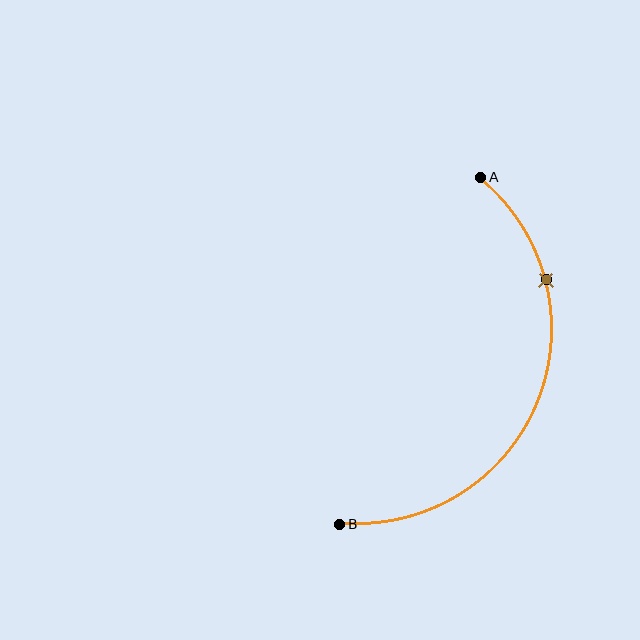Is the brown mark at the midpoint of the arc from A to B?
No. The brown mark lies on the arc but is closer to endpoint A. The arc midpoint would be at the point on the curve equidistant along the arc from both A and B.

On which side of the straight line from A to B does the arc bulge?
The arc bulges to the right of the straight line connecting A and B.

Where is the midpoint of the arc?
The arc midpoint is the point on the curve farthest from the straight line joining A and B. It sits to the right of that line.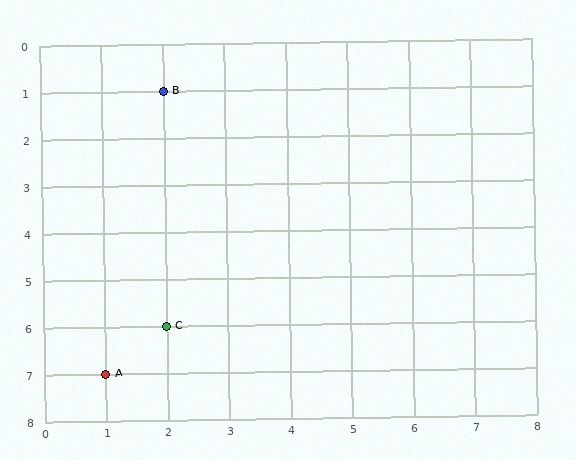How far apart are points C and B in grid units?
Points C and B are 5 rows apart.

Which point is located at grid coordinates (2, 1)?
Point B is at (2, 1).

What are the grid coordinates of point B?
Point B is at grid coordinates (2, 1).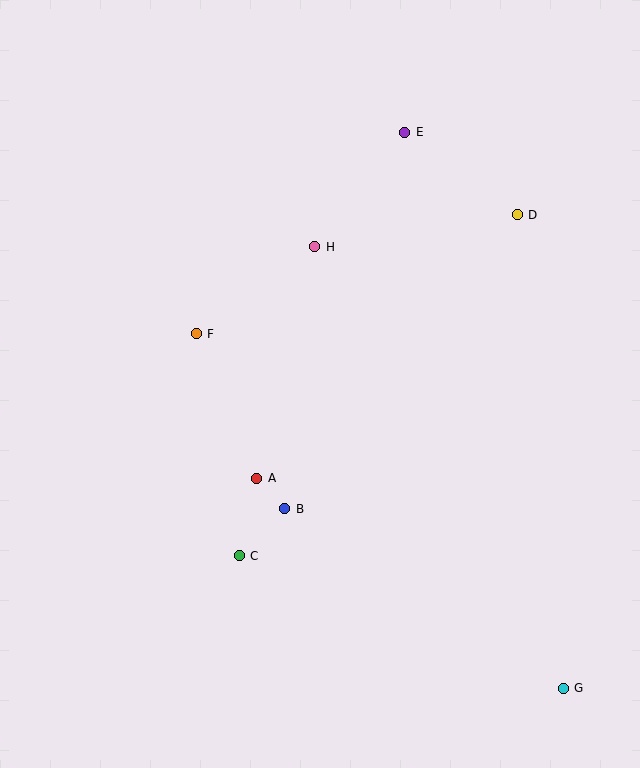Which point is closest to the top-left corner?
Point F is closest to the top-left corner.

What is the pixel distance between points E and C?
The distance between E and C is 455 pixels.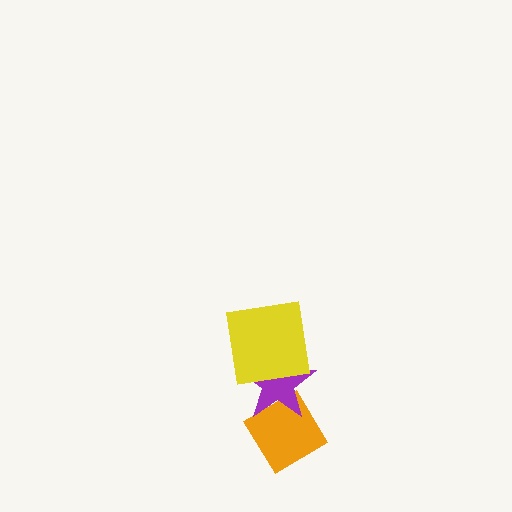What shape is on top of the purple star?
The yellow square is on top of the purple star.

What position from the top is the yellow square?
The yellow square is 1st from the top.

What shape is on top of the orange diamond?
The purple star is on top of the orange diamond.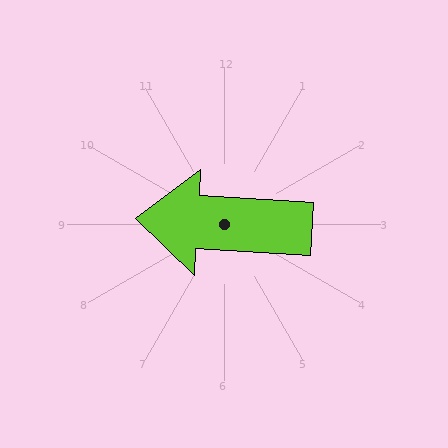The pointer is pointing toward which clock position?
Roughly 9 o'clock.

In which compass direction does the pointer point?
West.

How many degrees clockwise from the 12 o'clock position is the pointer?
Approximately 273 degrees.